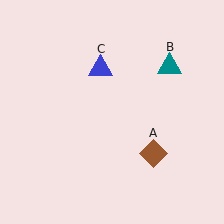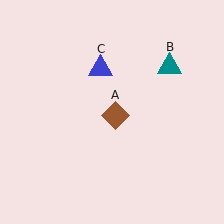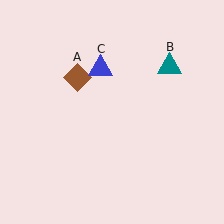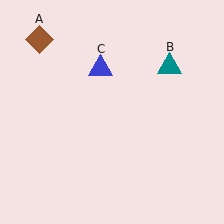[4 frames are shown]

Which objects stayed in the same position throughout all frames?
Teal triangle (object B) and blue triangle (object C) remained stationary.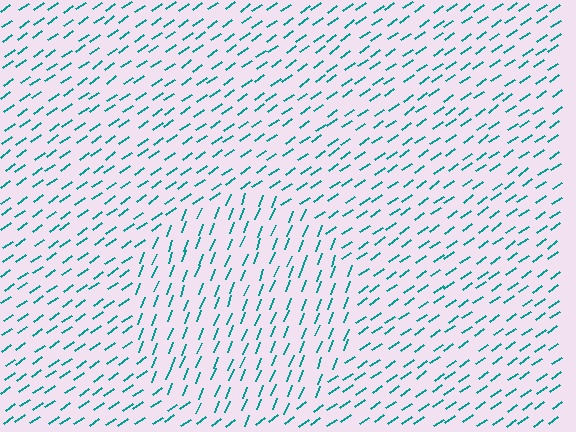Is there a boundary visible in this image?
Yes, there is a texture boundary formed by a change in line orientation.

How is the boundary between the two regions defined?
The boundary is defined purely by a change in line orientation (approximately 34 degrees difference). All lines are the same color and thickness.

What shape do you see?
I see a circle.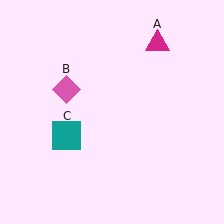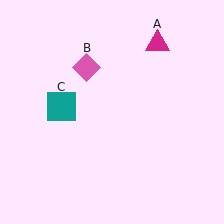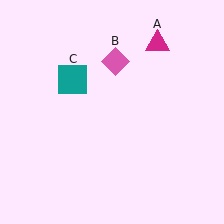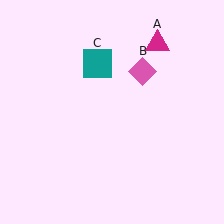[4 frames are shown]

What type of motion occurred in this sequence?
The pink diamond (object B), teal square (object C) rotated clockwise around the center of the scene.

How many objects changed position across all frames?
2 objects changed position: pink diamond (object B), teal square (object C).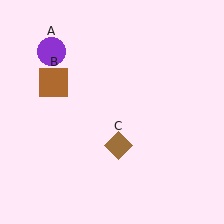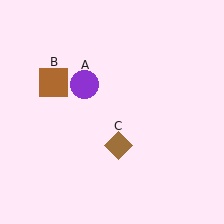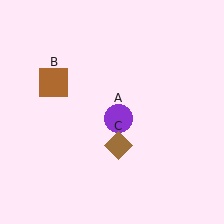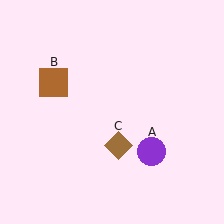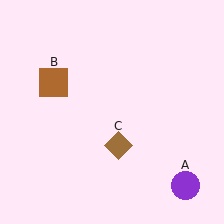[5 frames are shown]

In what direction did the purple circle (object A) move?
The purple circle (object A) moved down and to the right.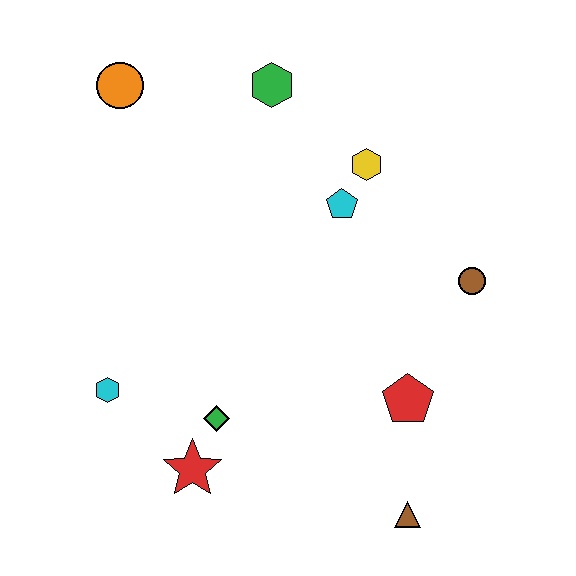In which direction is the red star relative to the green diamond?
The red star is below the green diamond.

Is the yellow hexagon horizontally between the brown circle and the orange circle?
Yes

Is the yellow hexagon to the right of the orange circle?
Yes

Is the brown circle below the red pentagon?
No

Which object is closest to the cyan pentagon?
The yellow hexagon is closest to the cyan pentagon.